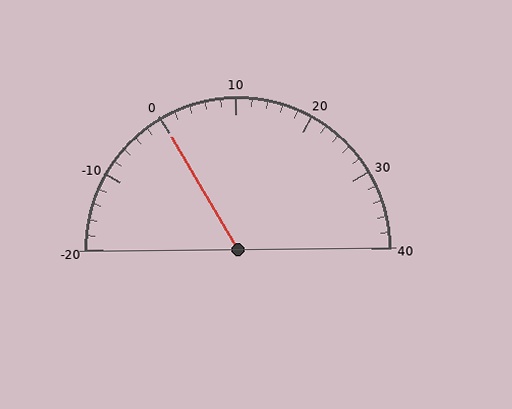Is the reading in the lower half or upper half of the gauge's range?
The reading is in the lower half of the range (-20 to 40).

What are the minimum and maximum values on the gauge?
The gauge ranges from -20 to 40.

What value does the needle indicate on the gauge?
The needle indicates approximately 0.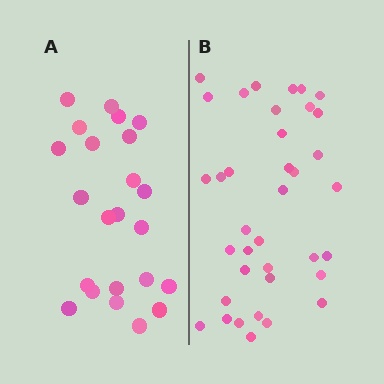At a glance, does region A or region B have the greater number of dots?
Region B (the right region) has more dots.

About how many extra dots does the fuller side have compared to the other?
Region B has approximately 15 more dots than region A.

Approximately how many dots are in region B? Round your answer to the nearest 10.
About 40 dots. (The exact count is 37, which rounds to 40.)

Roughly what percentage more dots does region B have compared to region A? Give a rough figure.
About 60% more.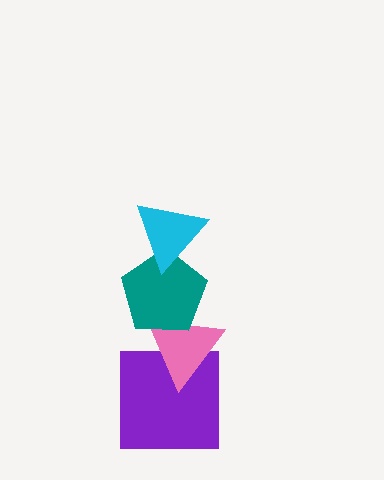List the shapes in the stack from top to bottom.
From top to bottom: the cyan triangle, the teal pentagon, the pink triangle, the purple square.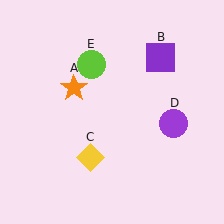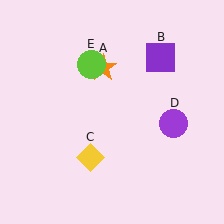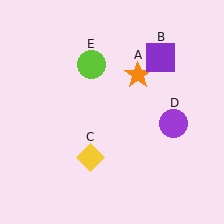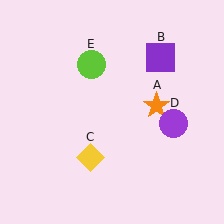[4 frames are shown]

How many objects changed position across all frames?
1 object changed position: orange star (object A).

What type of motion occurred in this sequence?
The orange star (object A) rotated clockwise around the center of the scene.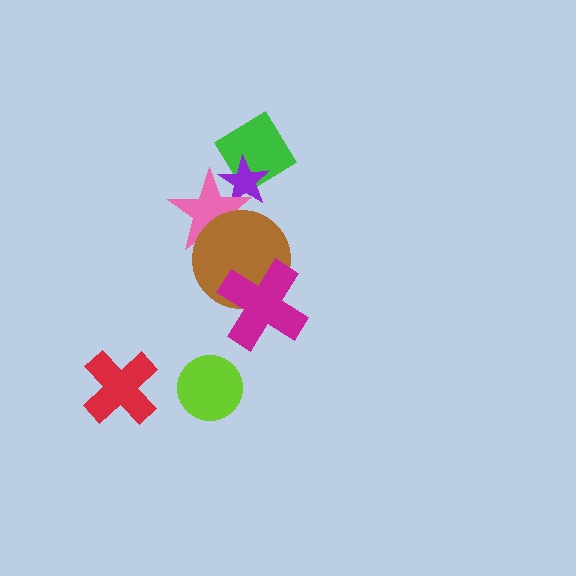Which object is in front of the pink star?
The brown circle is in front of the pink star.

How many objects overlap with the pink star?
2 objects overlap with the pink star.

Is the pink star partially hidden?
Yes, it is partially covered by another shape.